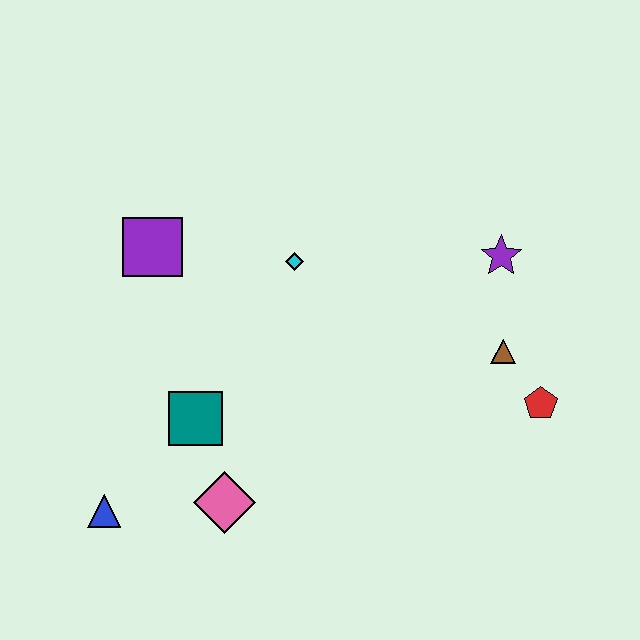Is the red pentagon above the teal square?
Yes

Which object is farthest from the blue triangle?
The purple star is farthest from the blue triangle.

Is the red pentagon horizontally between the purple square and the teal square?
No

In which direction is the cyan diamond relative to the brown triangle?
The cyan diamond is to the left of the brown triangle.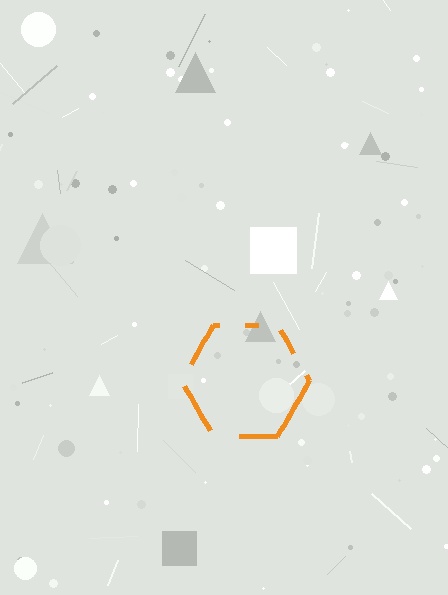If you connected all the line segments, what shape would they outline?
They would outline a hexagon.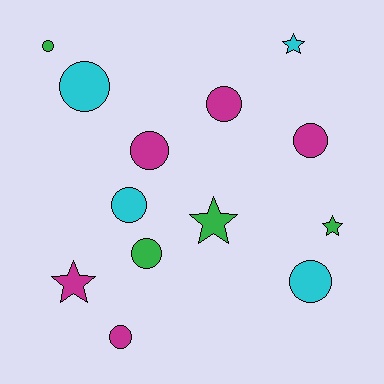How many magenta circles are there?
There are 4 magenta circles.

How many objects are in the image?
There are 13 objects.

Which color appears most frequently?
Magenta, with 5 objects.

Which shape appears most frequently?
Circle, with 9 objects.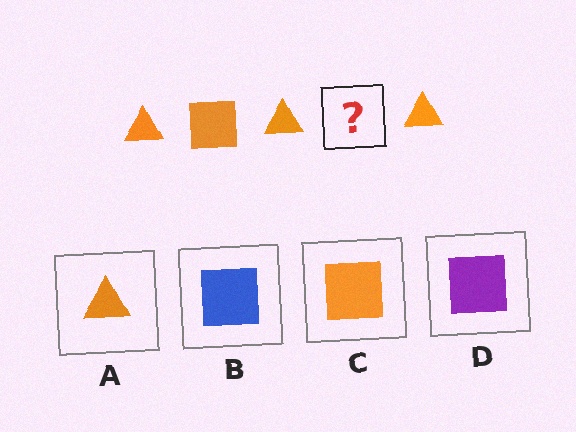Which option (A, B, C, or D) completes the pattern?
C.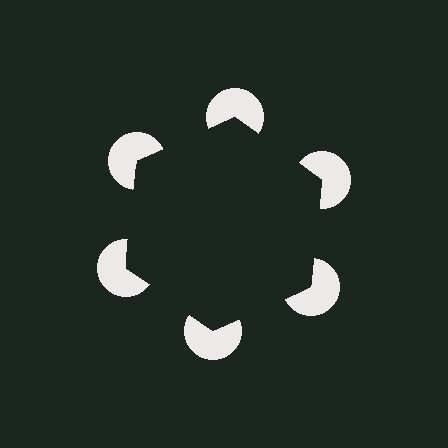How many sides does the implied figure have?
6 sides.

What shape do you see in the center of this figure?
An illusory hexagon — its edges are inferred from the aligned wedge cuts in the pac-man discs, not physically drawn.